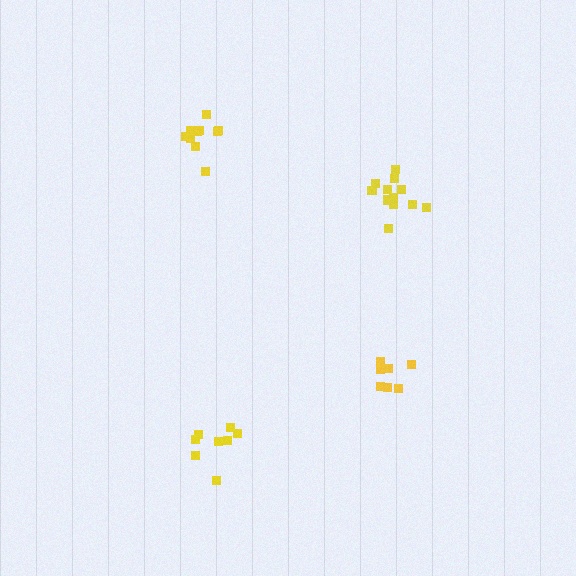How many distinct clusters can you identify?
There are 4 distinct clusters.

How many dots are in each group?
Group 1: 10 dots, Group 2: 8 dots, Group 3: 8 dots, Group 4: 12 dots (38 total).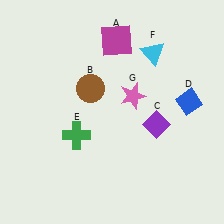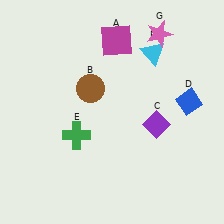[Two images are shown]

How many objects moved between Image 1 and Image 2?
1 object moved between the two images.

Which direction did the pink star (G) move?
The pink star (G) moved up.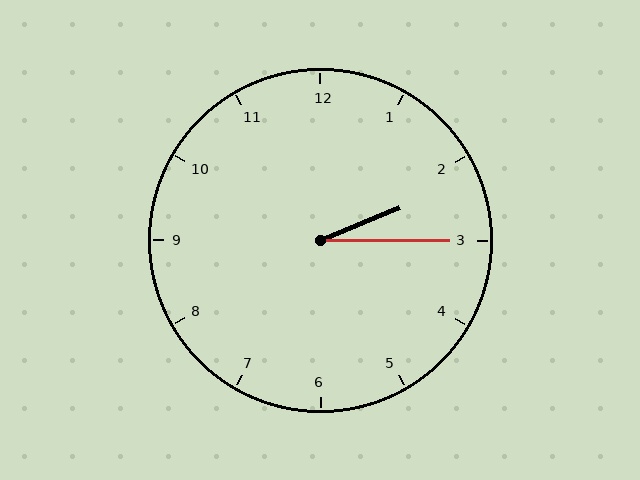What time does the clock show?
2:15.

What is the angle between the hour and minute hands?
Approximately 22 degrees.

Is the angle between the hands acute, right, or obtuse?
It is acute.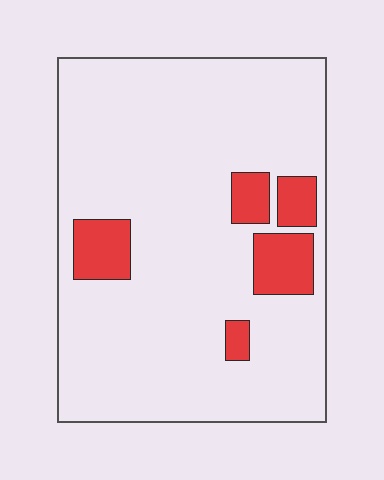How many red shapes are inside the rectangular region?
5.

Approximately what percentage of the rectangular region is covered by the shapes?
Approximately 15%.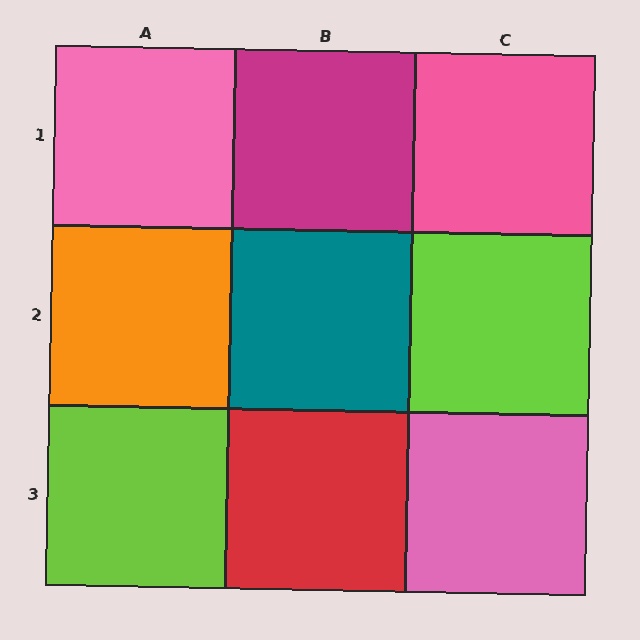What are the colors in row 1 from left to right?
Pink, magenta, pink.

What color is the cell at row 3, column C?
Pink.